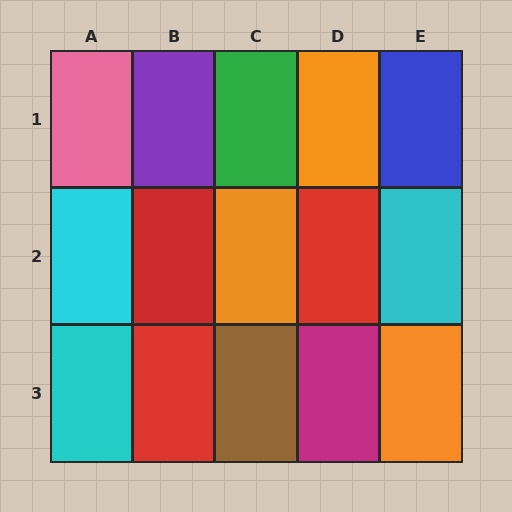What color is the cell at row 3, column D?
Magenta.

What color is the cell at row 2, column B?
Red.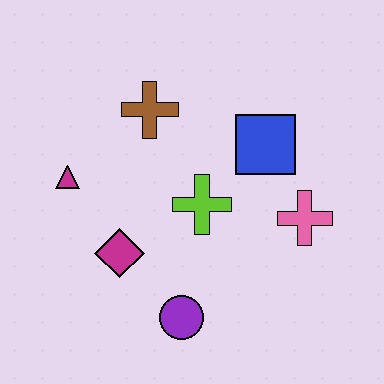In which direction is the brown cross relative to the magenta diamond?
The brown cross is above the magenta diamond.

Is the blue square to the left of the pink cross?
Yes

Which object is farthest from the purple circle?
The brown cross is farthest from the purple circle.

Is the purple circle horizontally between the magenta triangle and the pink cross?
Yes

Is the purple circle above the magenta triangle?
No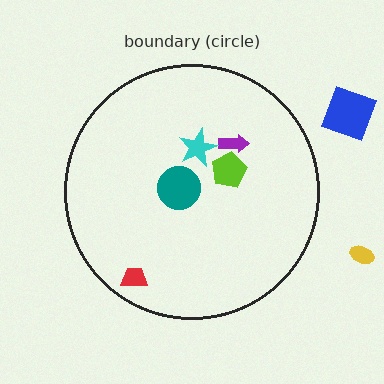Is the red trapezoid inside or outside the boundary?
Inside.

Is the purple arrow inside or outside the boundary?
Inside.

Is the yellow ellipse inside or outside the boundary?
Outside.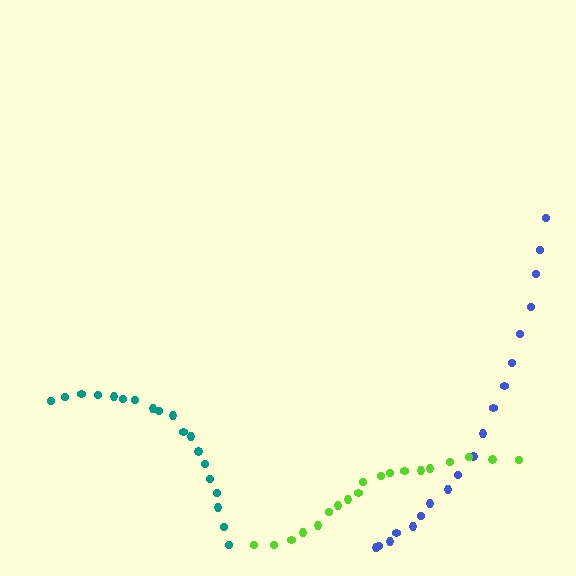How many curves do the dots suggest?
There are 3 distinct paths.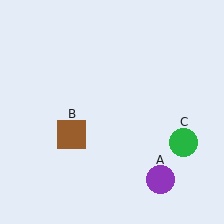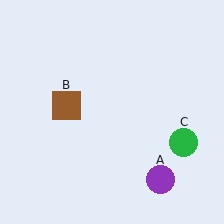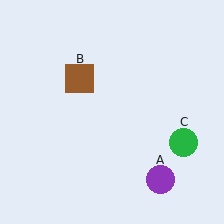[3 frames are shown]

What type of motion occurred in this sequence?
The brown square (object B) rotated clockwise around the center of the scene.